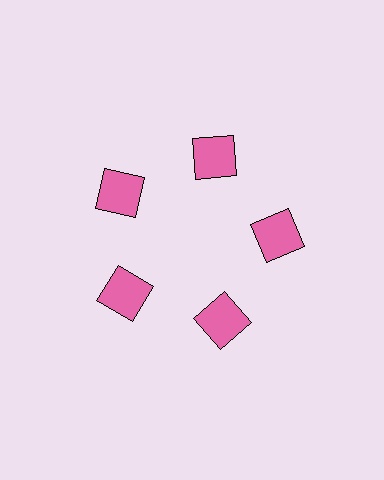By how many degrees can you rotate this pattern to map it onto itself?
The pattern maps onto itself every 72 degrees of rotation.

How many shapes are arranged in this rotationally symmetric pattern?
There are 5 shapes, arranged in 5 groups of 1.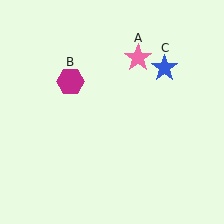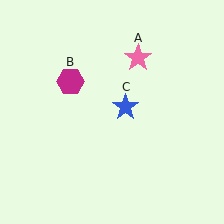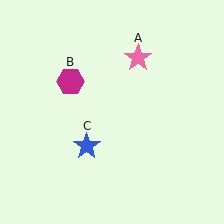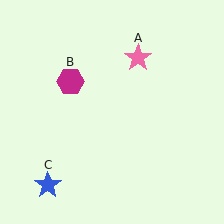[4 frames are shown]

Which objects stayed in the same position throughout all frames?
Pink star (object A) and magenta hexagon (object B) remained stationary.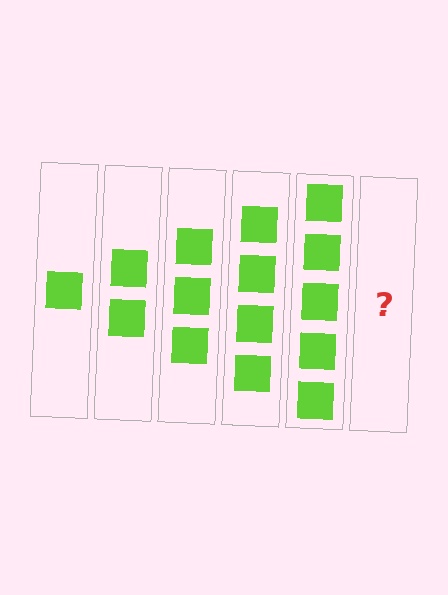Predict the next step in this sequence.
The next step is 6 squares.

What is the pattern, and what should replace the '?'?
The pattern is that each step adds one more square. The '?' should be 6 squares.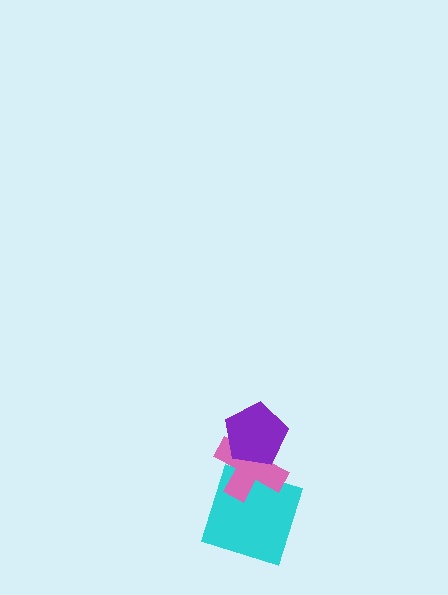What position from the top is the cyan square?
The cyan square is 3rd from the top.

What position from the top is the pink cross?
The pink cross is 2nd from the top.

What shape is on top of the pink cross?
The purple pentagon is on top of the pink cross.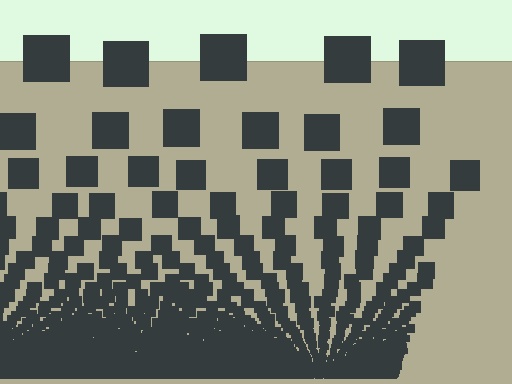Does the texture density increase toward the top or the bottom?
Density increases toward the bottom.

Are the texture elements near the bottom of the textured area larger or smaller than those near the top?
Smaller. The gradient is inverted — elements near the bottom are smaller and denser.